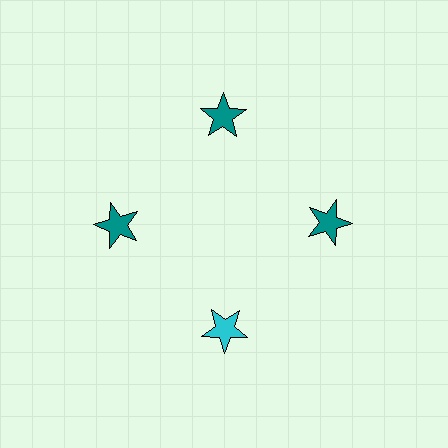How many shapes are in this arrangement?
There are 4 shapes arranged in a ring pattern.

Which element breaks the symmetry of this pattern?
The cyan star at roughly the 6 o'clock position breaks the symmetry. All other shapes are teal stars.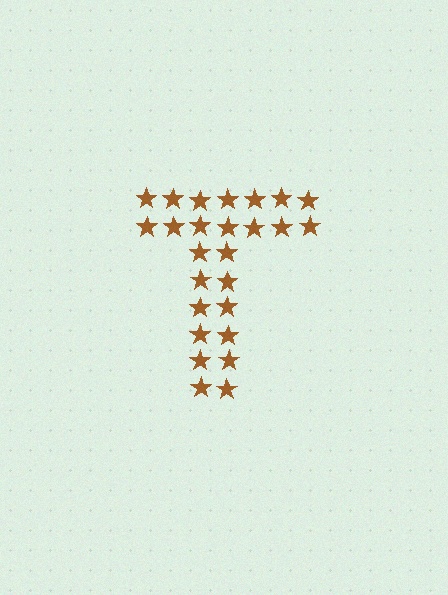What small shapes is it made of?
It is made of small stars.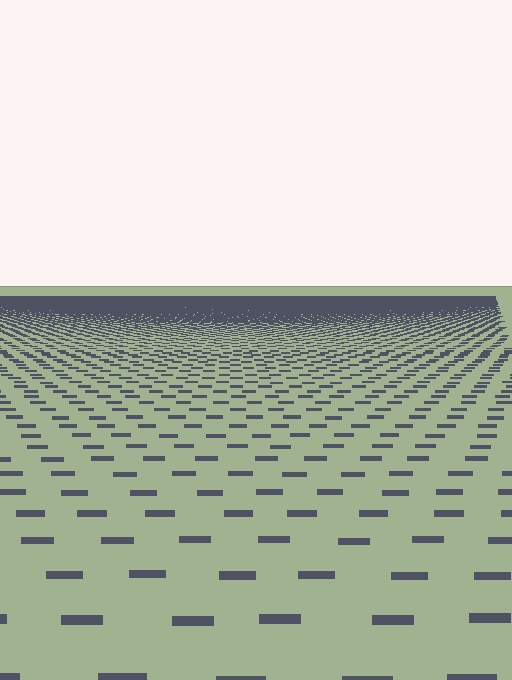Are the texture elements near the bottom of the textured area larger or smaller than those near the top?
Larger. Near the bottom, elements are closer to the viewer and appear at a bigger on-screen size.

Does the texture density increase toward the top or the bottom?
Density increases toward the top.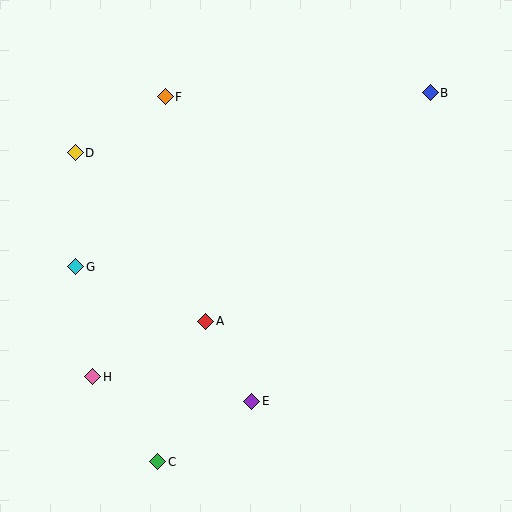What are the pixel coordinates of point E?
Point E is at (252, 401).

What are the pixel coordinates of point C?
Point C is at (158, 462).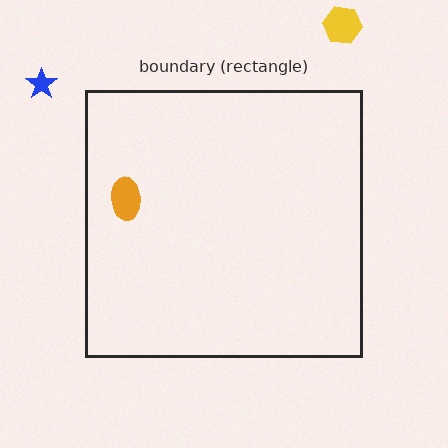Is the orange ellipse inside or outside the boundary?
Inside.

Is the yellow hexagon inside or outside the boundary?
Outside.